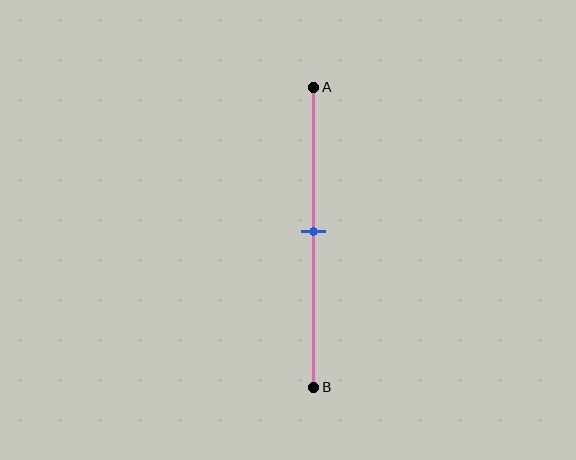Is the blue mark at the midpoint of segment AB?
Yes, the mark is approximately at the midpoint.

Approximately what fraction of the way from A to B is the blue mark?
The blue mark is approximately 50% of the way from A to B.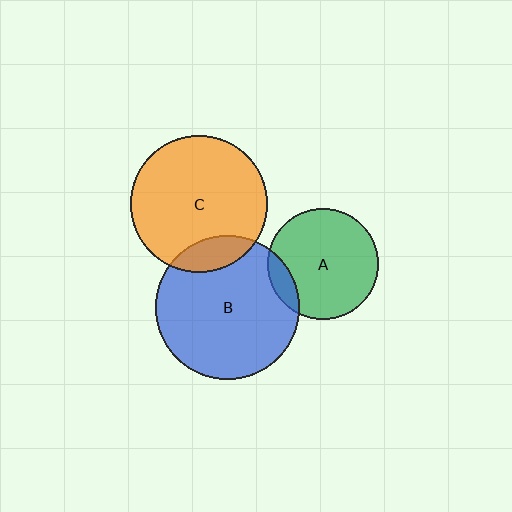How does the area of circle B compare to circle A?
Approximately 1.7 times.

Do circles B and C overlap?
Yes.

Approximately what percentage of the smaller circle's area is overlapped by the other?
Approximately 15%.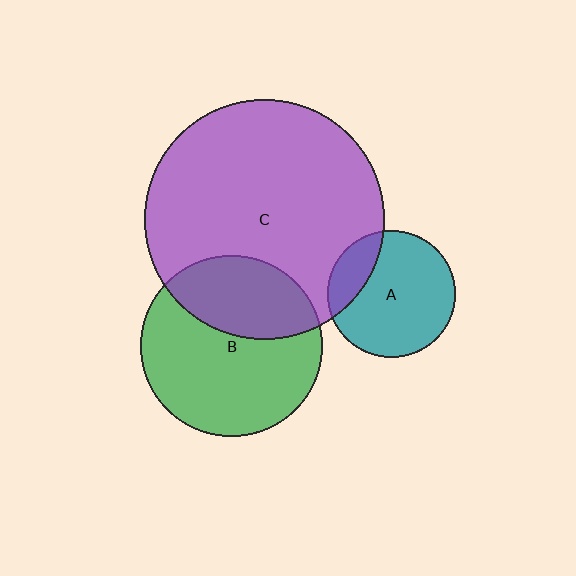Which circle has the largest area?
Circle C (purple).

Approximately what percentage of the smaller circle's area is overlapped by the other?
Approximately 35%.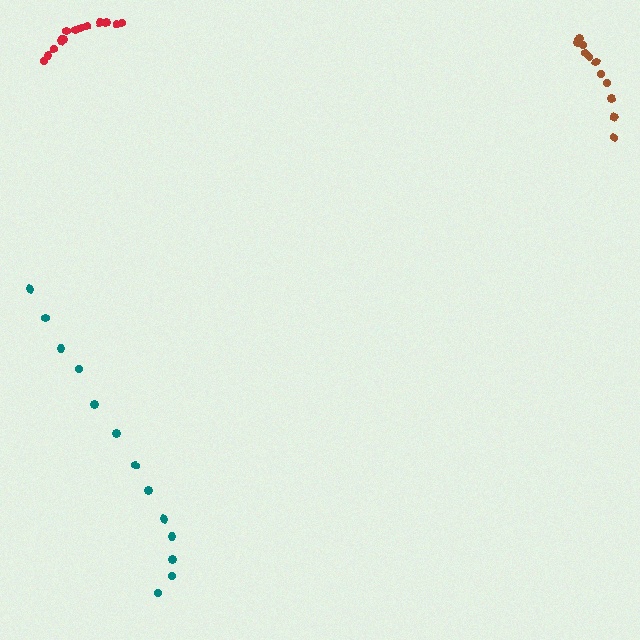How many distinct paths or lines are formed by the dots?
There are 3 distinct paths.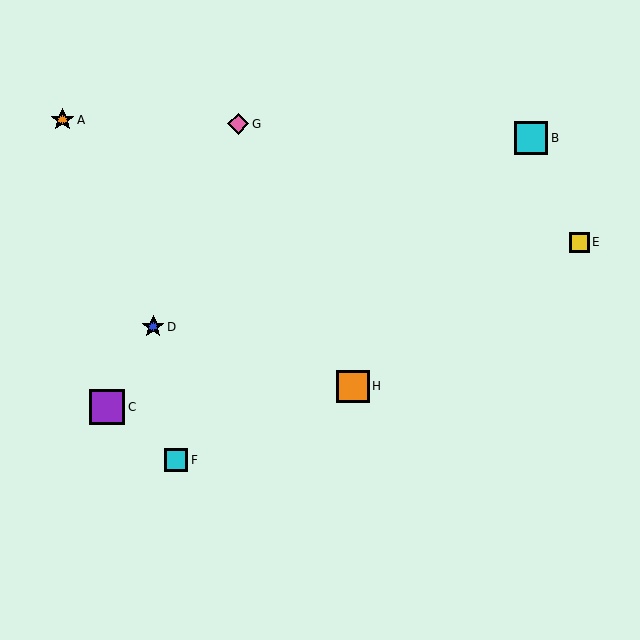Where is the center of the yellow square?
The center of the yellow square is at (579, 242).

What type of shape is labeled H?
Shape H is an orange square.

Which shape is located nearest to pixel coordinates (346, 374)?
The orange square (labeled H) at (353, 386) is nearest to that location.